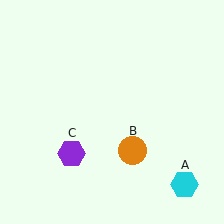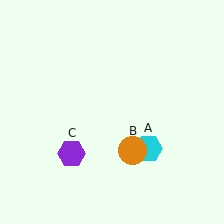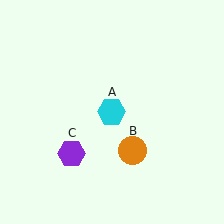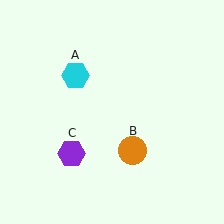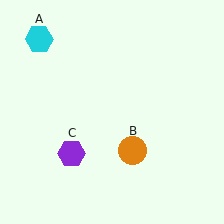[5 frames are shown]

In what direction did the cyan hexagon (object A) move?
The cyan hexagon (object A) moved up and to the left.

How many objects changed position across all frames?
1 object changed position: cyan hexagon (object A).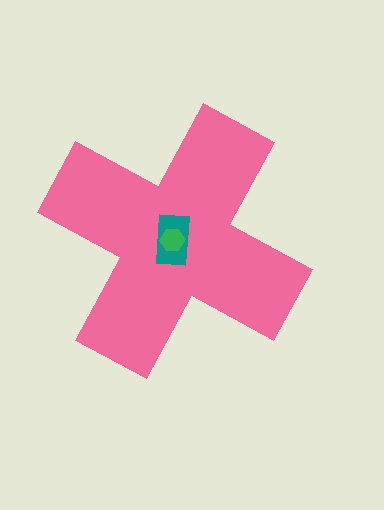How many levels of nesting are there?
3.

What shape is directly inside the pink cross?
The teal rectangle.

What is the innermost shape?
The green hexagon.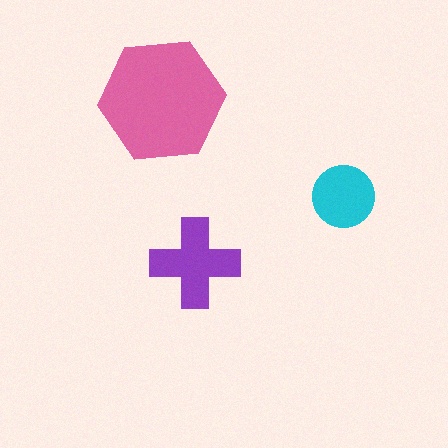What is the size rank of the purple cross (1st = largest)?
2nd.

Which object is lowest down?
The purple cross is bottommost.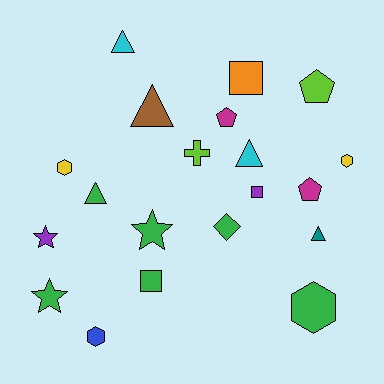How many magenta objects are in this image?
There are 2 magenta objects.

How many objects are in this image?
There are 20 objects.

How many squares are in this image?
There are 3 squares.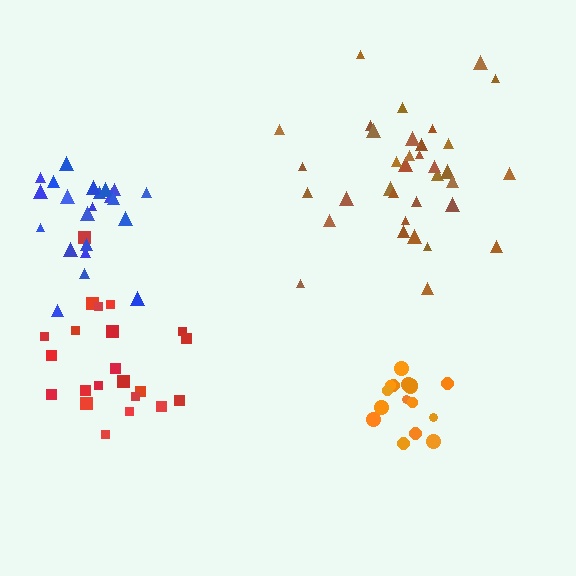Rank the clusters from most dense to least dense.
orange, blue, brown, red.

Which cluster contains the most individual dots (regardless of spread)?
Brown (35).